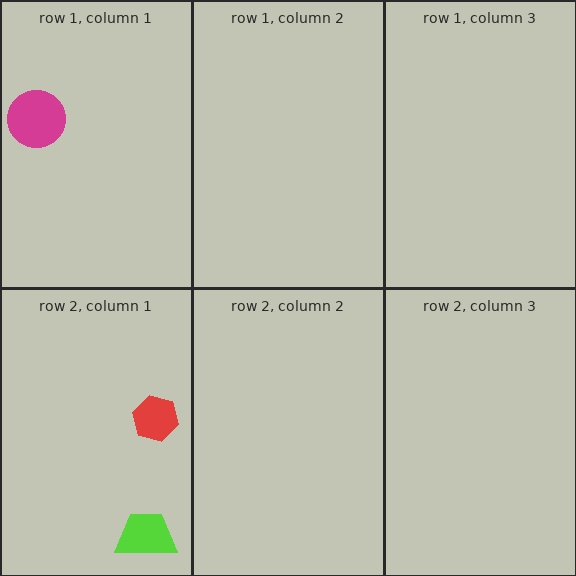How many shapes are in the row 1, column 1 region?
1.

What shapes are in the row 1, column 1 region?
The magenta circle.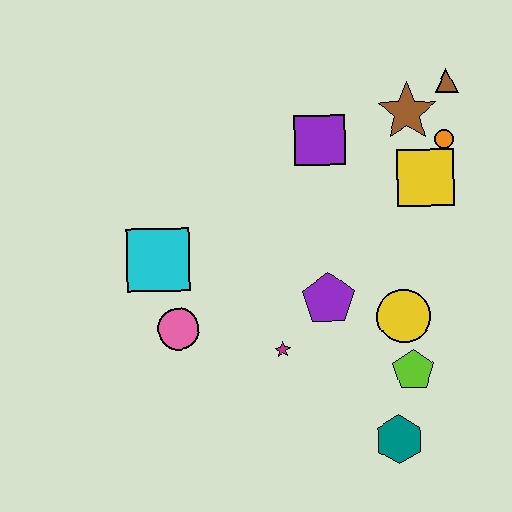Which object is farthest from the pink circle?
The brown triangle is farthest from the pink circle.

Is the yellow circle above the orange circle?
No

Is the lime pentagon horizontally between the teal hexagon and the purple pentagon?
No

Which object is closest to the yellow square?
The orange circle is closest to the yellow square.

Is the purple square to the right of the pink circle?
Yes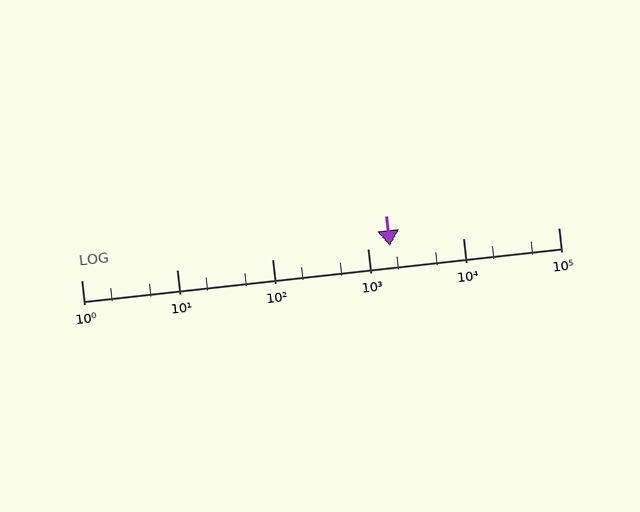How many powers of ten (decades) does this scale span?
The scale spans 5 decades, from 1 to 100000.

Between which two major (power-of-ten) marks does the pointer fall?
The pointer is between 1000 and 10000.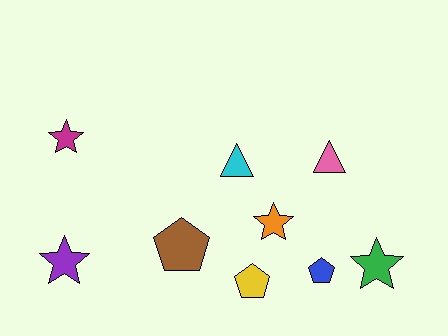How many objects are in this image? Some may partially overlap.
There are 9 objects.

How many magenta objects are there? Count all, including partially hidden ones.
There is 1 magenta object.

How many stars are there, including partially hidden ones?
There are 4 stars.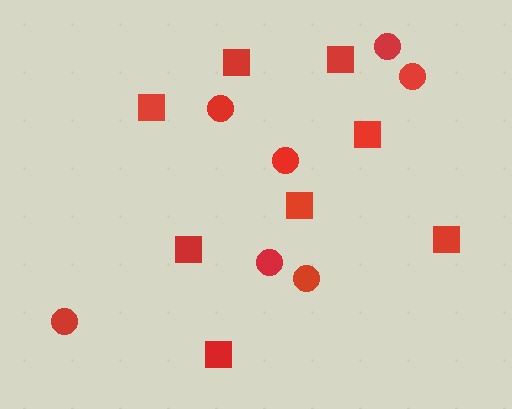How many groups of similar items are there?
There are 2 groups: one group of squares (8) and one group of circles (7).